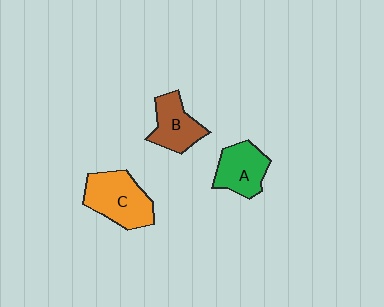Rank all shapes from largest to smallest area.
From largest to smallest: C (orange), A (green), B (brown).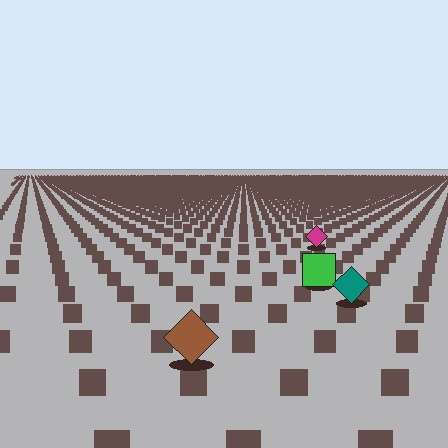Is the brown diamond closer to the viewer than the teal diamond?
Yes. The brown diamond is closer — you can tell from the texture gradient: the ground texture is coarser near it.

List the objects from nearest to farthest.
From nearest to farthest: the brown diamond, the teal diamond, the green square, the magenta diamond.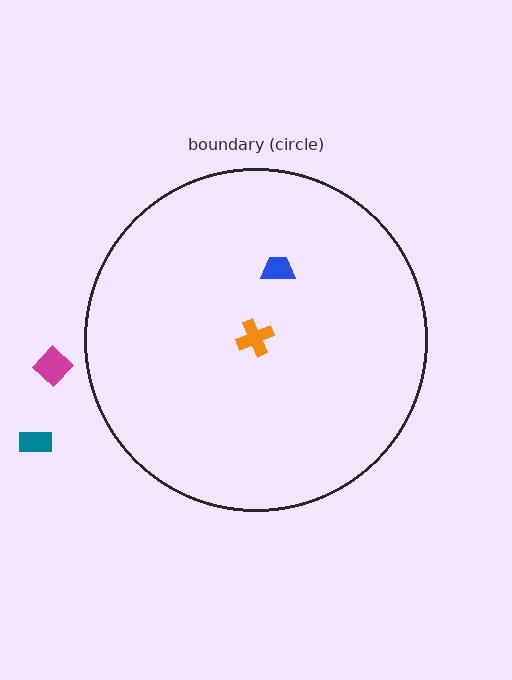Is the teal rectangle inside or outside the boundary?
Outside.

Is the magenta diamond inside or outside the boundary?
Outside.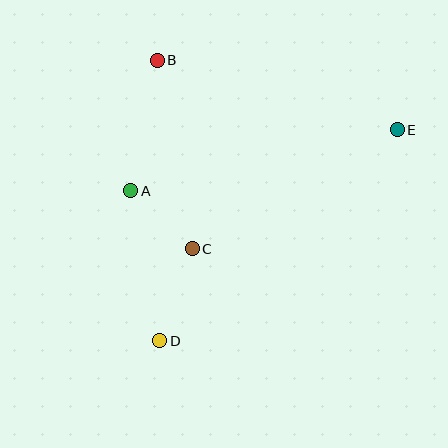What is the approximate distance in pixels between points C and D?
The distance between C and D is approximately 98 pixels.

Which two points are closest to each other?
Points A and C are closest to each other.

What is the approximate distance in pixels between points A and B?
The distance between A and B is approximately 133 pixels.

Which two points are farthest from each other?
Points D and E are farthest from each other.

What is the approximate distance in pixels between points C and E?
The distance between C and E is approximately 237 pixels.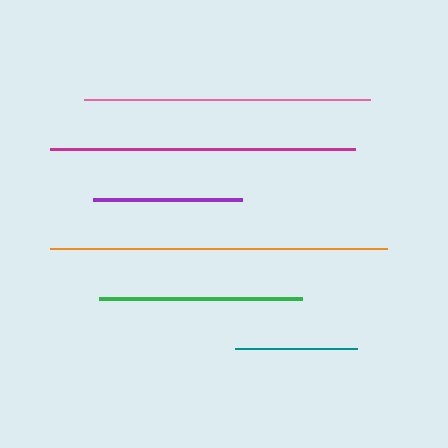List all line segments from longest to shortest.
From longest to shortest: orange, magenta, pink, green, purple, teal.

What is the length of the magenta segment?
The magenta segment is approximately 305 pixels long.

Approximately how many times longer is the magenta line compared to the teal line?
The magenta line is approximately 2.5 times the length of the teal line.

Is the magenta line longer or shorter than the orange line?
The orange line is longer than the magenta line.